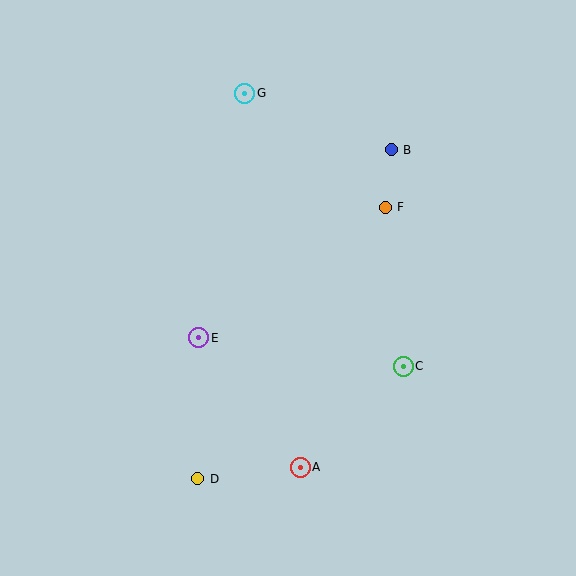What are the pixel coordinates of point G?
Point G is at (245, 93).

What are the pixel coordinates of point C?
Point C is at (403, 366).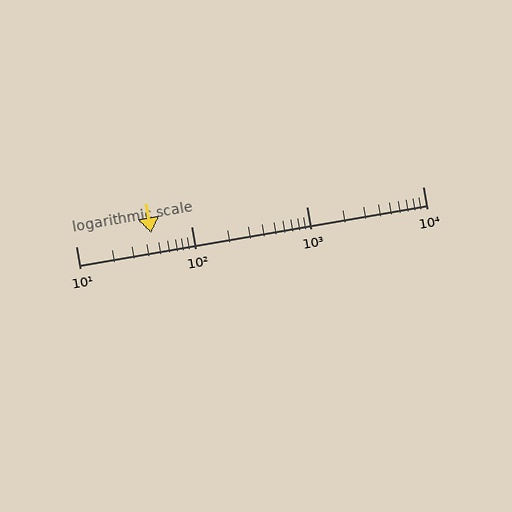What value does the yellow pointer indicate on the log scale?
The pointer indicates approximately 45.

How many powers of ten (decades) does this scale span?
The scale spans 3 decades, from 10 to 10000.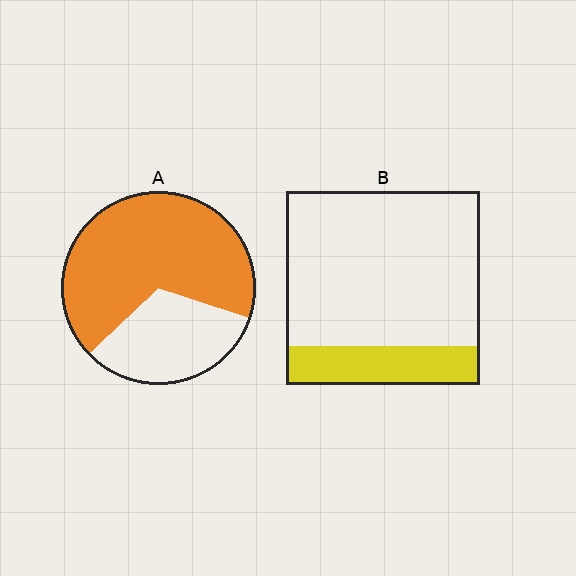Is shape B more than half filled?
No.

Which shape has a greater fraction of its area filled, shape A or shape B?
Shape A.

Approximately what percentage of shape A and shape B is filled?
A is approximately 65% and B is approximately 20%.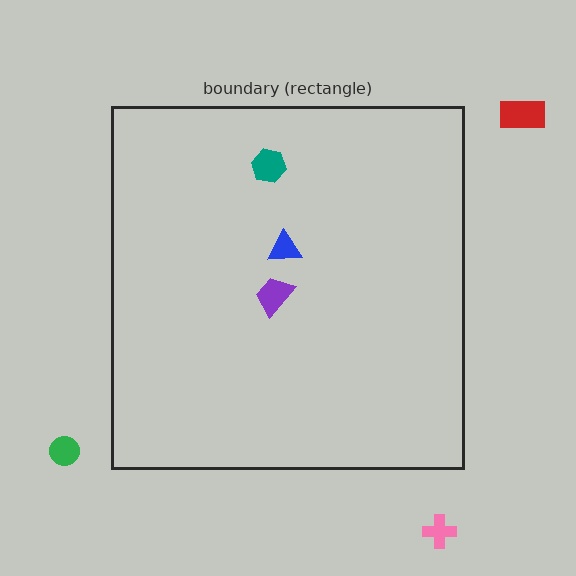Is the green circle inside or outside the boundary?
Outside.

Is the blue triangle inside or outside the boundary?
Inside.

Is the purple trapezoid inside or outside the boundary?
Inside.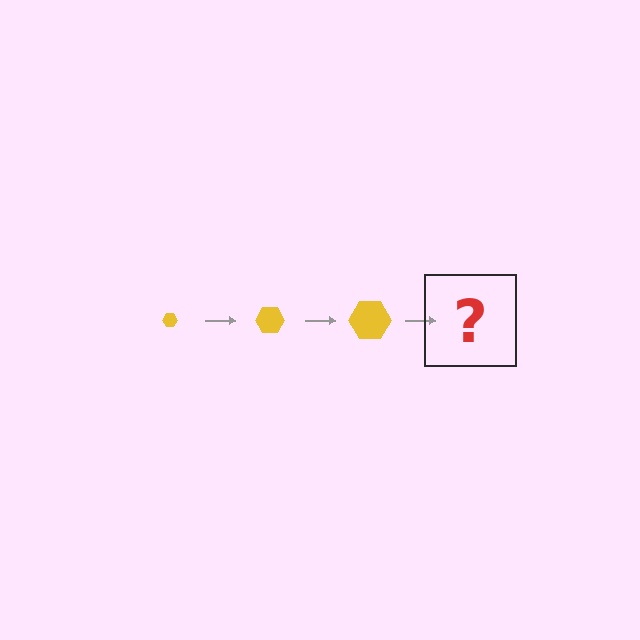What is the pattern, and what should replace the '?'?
The pattern is that the hexagon gets progressively larger each step. The '?' should be a yellow hexagon, larger than the previous one.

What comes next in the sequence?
The next element should be a yellow hexagon, larger than the previous one.